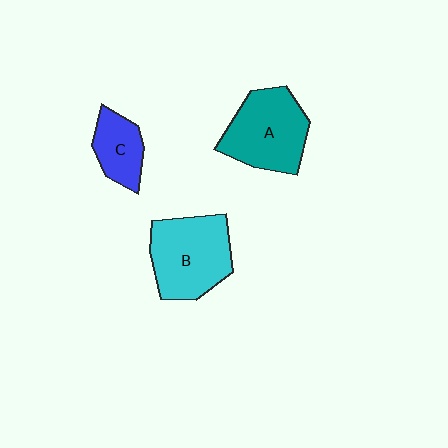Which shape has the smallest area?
Shape C (blue).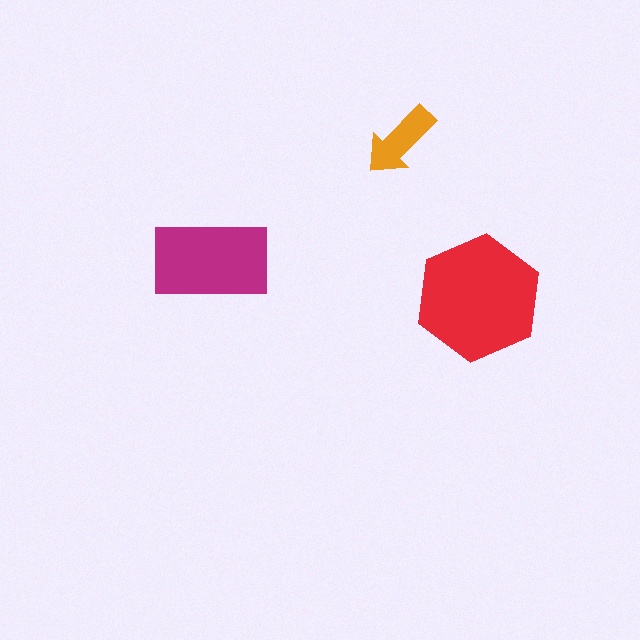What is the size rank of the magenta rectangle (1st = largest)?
2nd.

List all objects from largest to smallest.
The red hexagon, the magenta rectangle, the orange arrow.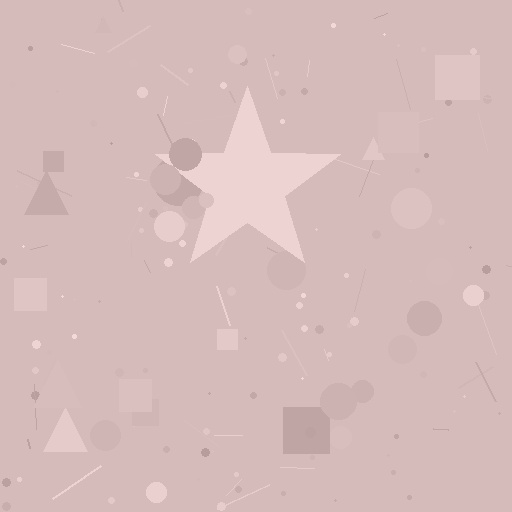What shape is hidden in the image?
A star is hidden in the image.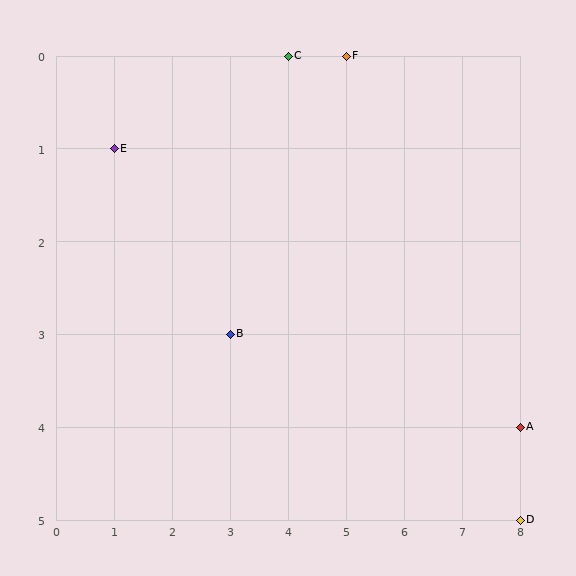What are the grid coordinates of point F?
Point F is at grid coordinates (5, 0).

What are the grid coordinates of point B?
Point B is at grid coordinates (3, 3).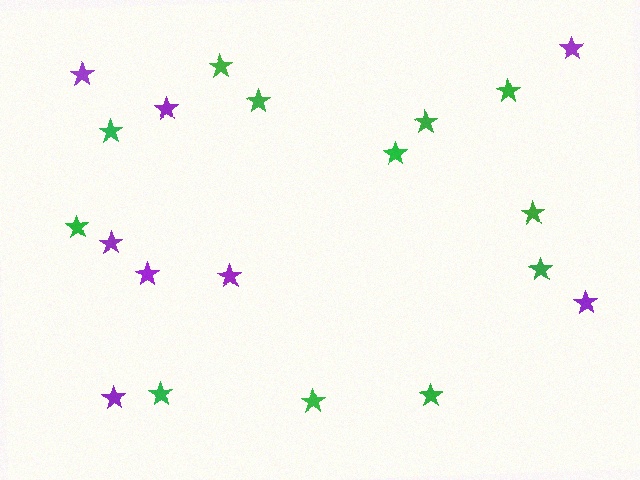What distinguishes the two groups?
There are 2 groups: one group of purple stars (8) and one group of green stars (12).